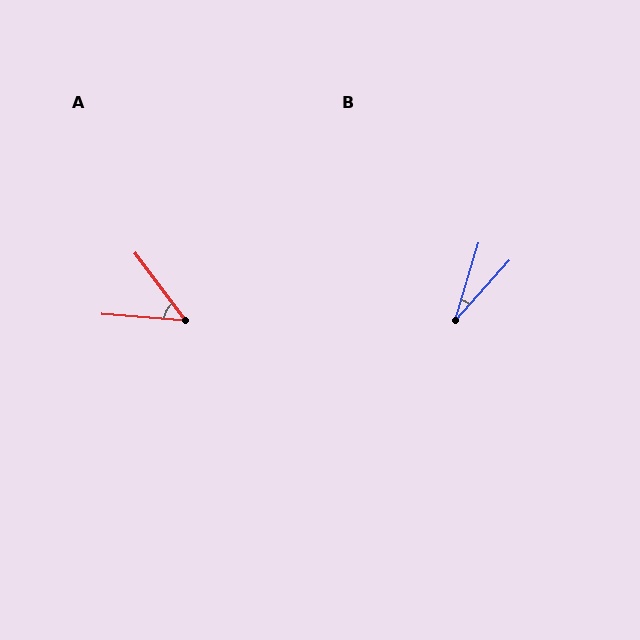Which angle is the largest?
A, at approximately 49 degrees.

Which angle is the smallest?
B, at approximately 26 degrees.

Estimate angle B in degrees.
Approximately 26 degrees.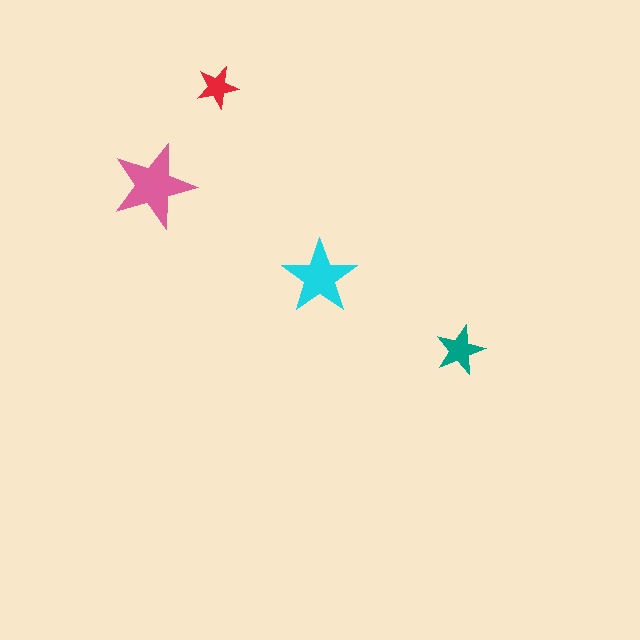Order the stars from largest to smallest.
the pink one, the cyan one, the teal one, the red one.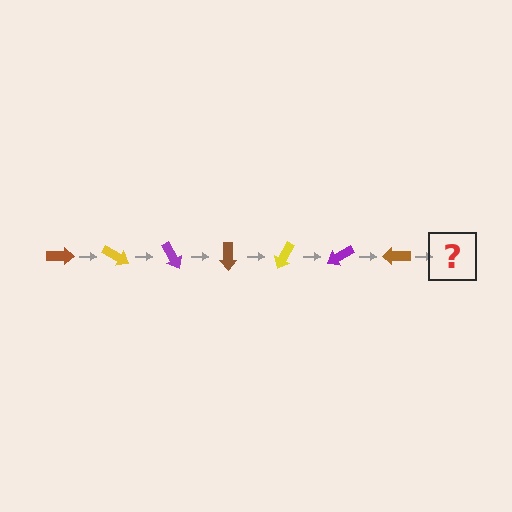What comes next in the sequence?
The next element should be a yellow arrow, rotated 210 degrees from the start.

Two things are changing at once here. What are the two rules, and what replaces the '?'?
The two rules are that it rotates 30 degrees each step and the color cycles through brown, yellow, and purple. The '?' should be a yellow arrow, rotated 210 degrees from the start.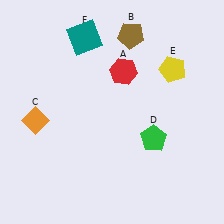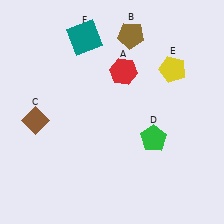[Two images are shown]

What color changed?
The diamond (C) changed from orange in Image 1 to brown in Image 2.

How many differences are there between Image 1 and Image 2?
There is 1 difference between the two images.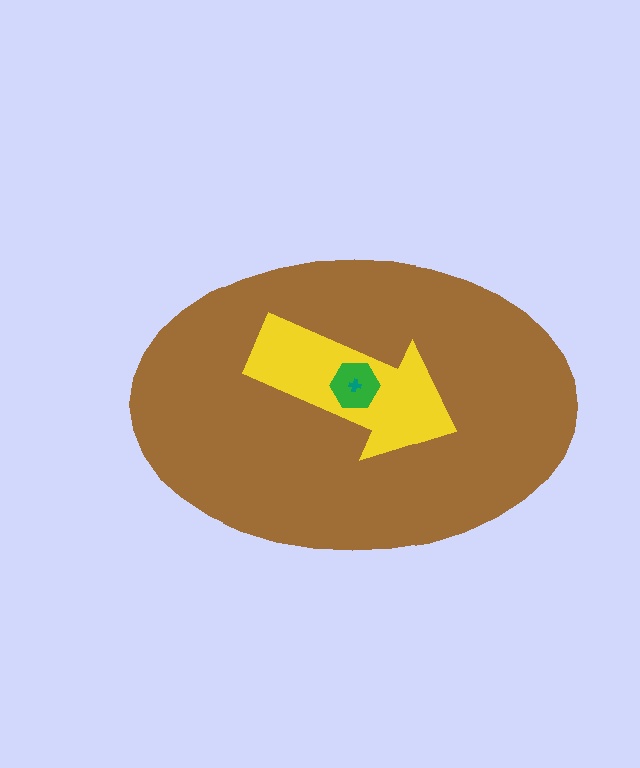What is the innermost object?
The teal cross.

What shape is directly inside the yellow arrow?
The green hexagon.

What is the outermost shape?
The brown ellipse.